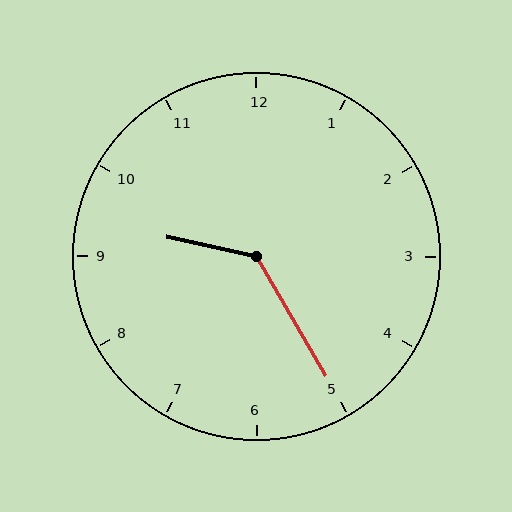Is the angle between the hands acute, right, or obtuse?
It is obtuse.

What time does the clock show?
9:25.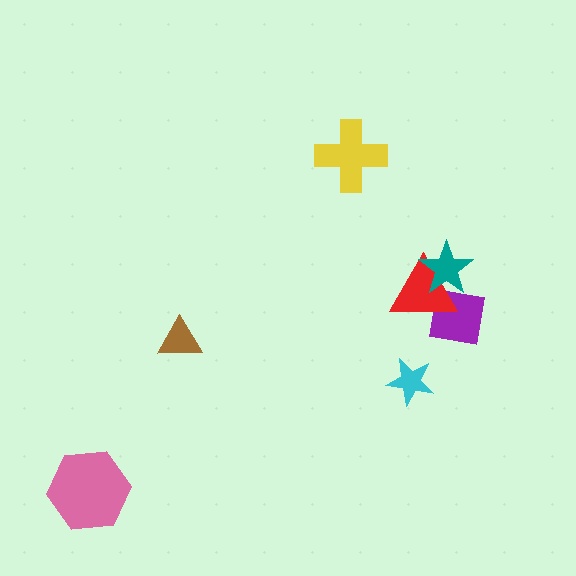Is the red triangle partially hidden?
Yes, it is partially covered by another shape.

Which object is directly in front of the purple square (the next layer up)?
The red triangle is directly in front of the purple square.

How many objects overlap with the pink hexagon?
0 objects overlap with the pink hexagon.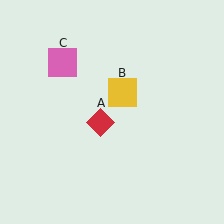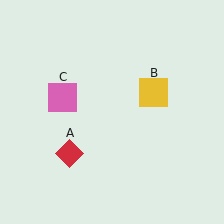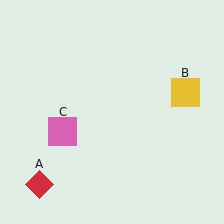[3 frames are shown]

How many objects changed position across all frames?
3 objects changed position: red diamond (object A), yellow square (object B), pink square (object C).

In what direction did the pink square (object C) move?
The pink square (object C) moved down.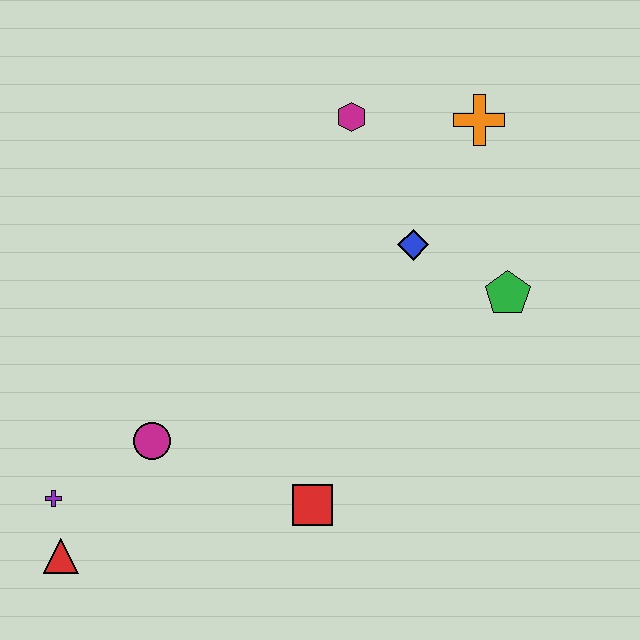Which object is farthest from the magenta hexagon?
The red triangle is farthest from the magenta hexagon.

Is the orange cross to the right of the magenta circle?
Yes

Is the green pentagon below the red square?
No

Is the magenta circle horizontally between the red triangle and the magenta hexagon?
Yes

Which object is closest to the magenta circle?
The purple cross is closest to the magenta circle.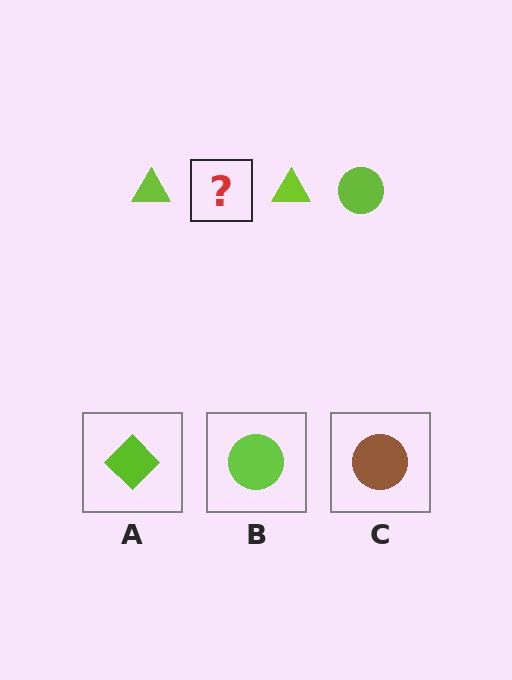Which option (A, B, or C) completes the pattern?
B.